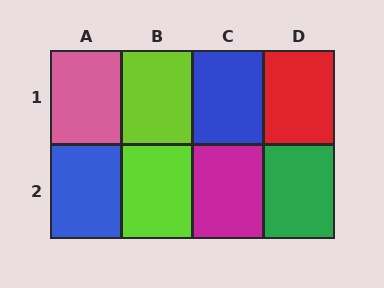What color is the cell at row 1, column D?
Red.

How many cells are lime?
2 cells are lime.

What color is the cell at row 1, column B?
Lime.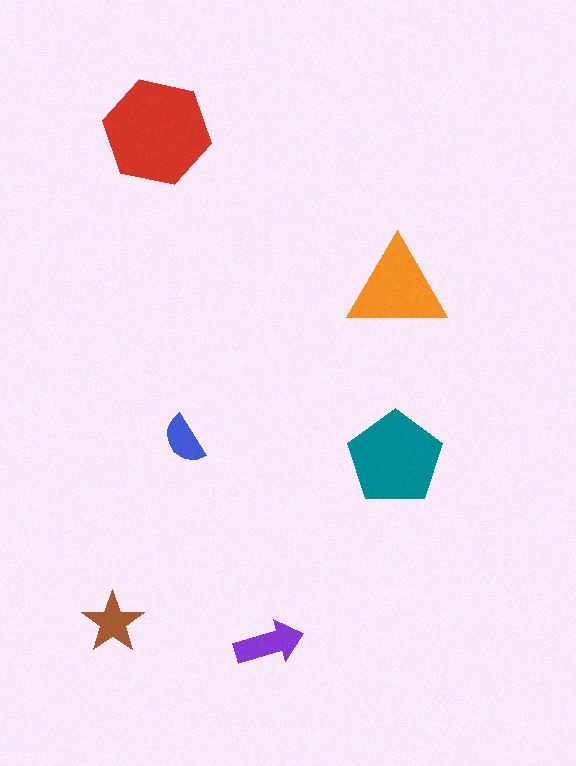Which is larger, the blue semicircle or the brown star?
The brown star.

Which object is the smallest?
The blue semicircle.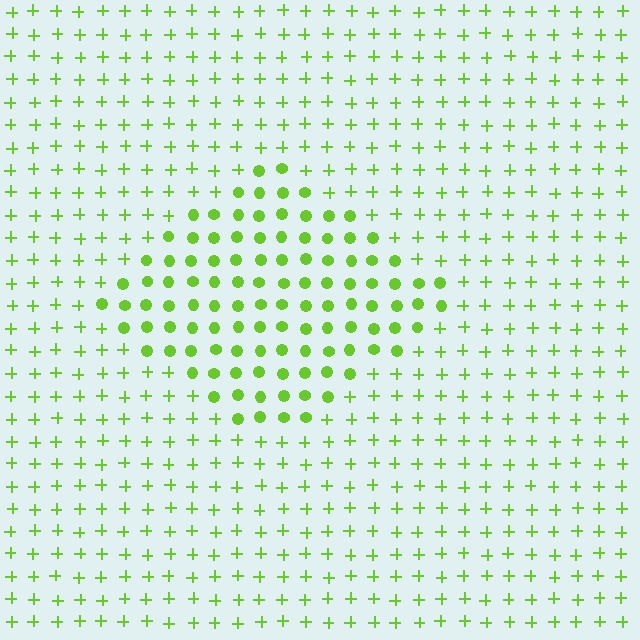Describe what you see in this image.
The image is filled with small lime elements arranged in a uniform grid. A diamond-shaped region contains circles, while the surrounding area contains plus signs. The boundary is defined purely by the change in element shape.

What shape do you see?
I see a diamond.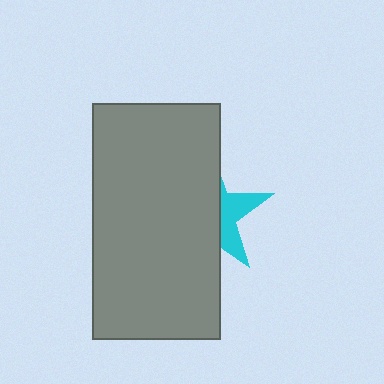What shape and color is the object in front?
The object in front is a gray rectangle.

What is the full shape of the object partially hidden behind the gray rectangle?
The partially hidden object is a cyan star.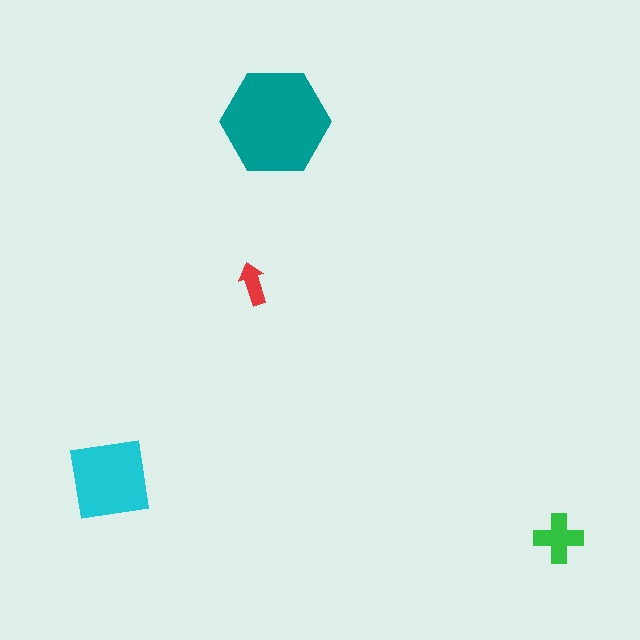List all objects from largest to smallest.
The teal hexagon, the cyan square, the green cross, the red arrow.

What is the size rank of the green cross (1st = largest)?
3rd.